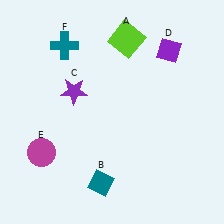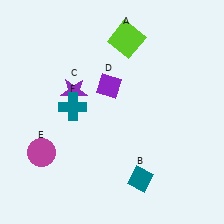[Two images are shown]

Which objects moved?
The objects that moved are: the teal diamond (B), the purple diamond (D), the teal cross (F).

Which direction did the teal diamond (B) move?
The teal diamond (B) moved right.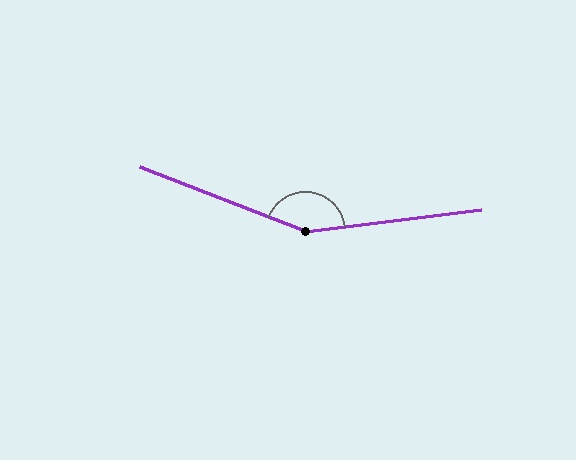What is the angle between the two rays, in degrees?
Approximately 152 degrees.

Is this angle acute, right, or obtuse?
It is obtuse.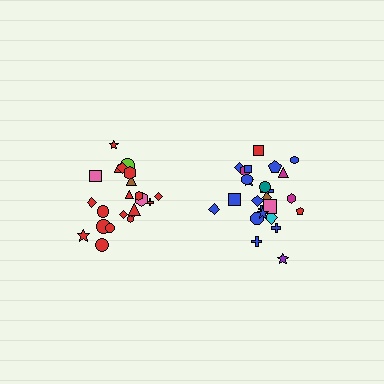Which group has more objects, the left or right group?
The right group.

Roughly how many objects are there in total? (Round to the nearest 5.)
Roughly 45 objects in total.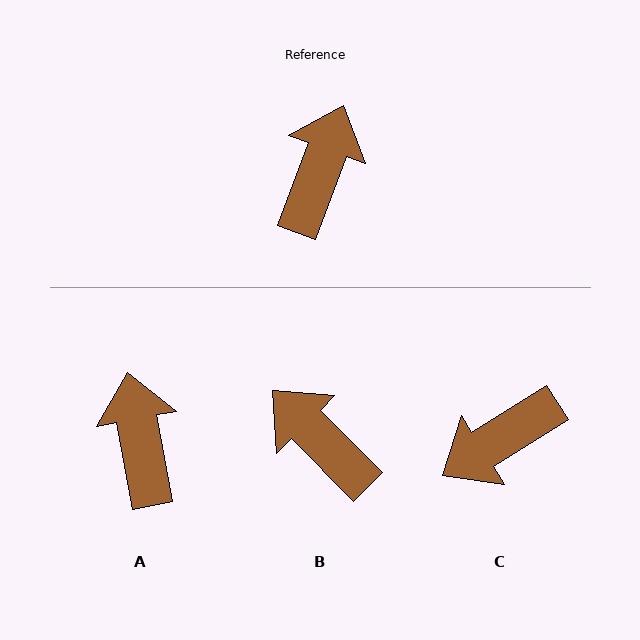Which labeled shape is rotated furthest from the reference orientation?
C, about 143 degrees away.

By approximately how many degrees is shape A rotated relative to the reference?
Approximately 31 degrees counter-clockwise.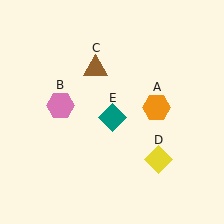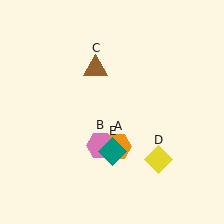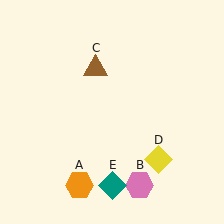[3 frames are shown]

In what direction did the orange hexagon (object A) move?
The orange hexagon (object A) moved down and to the left.